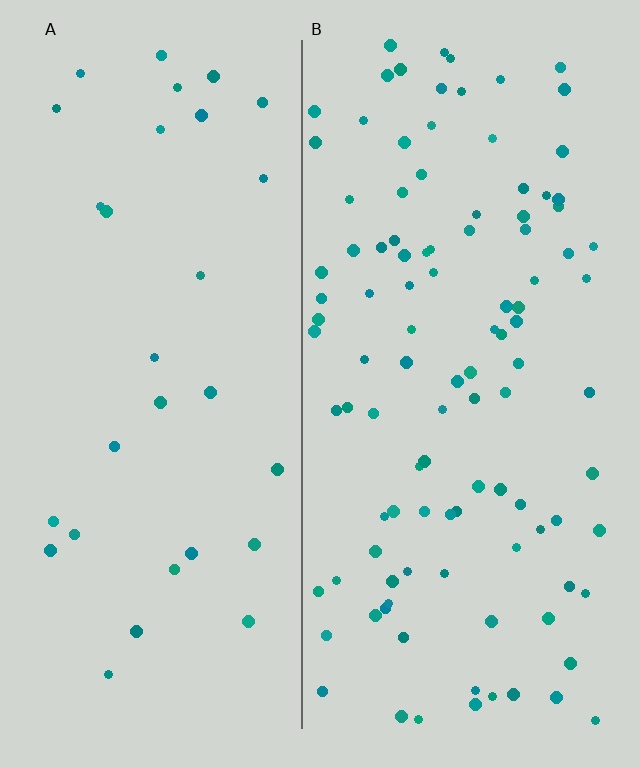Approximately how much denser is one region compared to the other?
Approximately 3.5× — region B over region A.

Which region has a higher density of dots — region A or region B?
B (the right).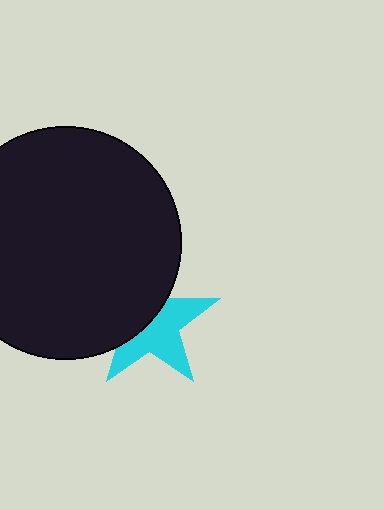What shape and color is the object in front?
The object in front is a black circle.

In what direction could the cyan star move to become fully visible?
The cyan star could move toward the lower-right. That would shift it out from behind the black circle entirely.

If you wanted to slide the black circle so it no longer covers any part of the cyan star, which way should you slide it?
Slide it toward the upper-left — that is the most direct way to separate the two shapes.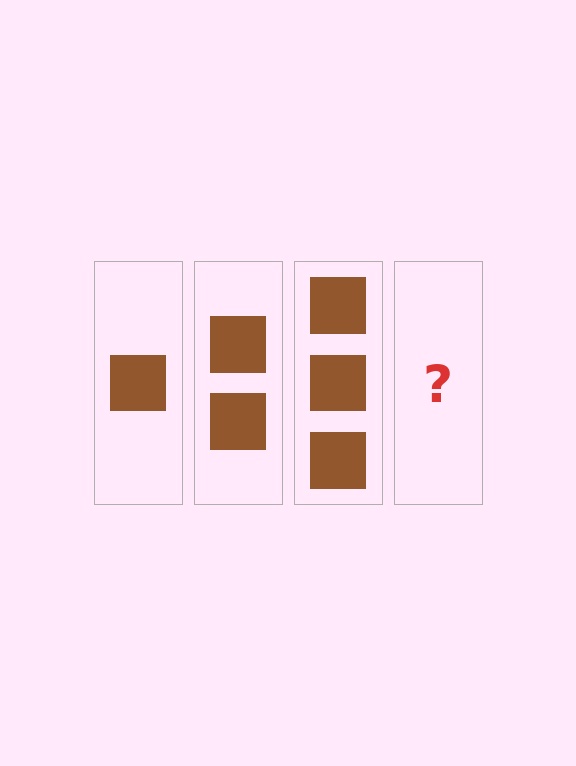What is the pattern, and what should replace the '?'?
The pattern is that each step adds one more square. The '?' should be 4 squares.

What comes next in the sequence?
The next element should be 4 squares.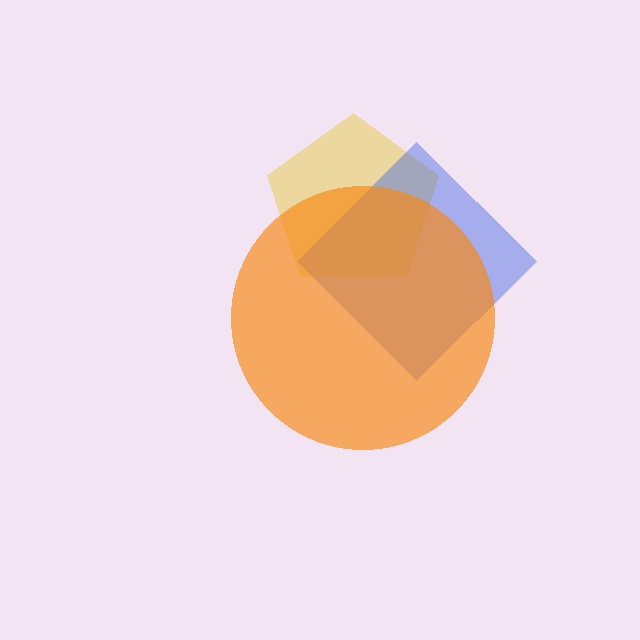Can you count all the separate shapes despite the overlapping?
Yes, there are 3 separate shapes.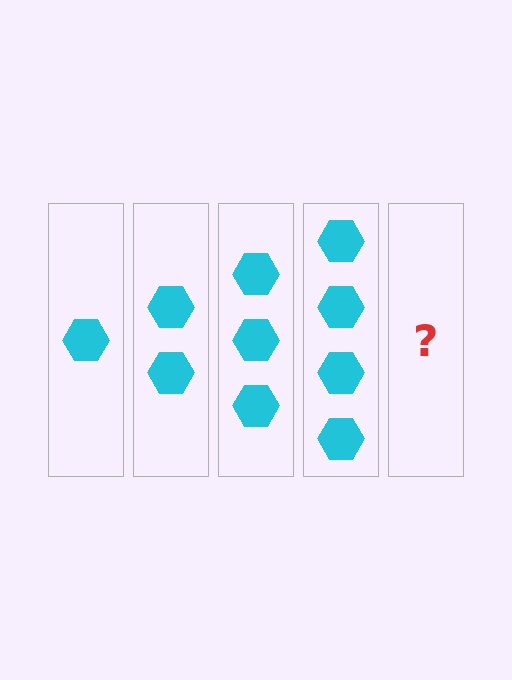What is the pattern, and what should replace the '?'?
The pattern is that each step adds one more hexagon. The '?' should be 5 hexagons.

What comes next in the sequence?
The next element should be 5 hexagons.